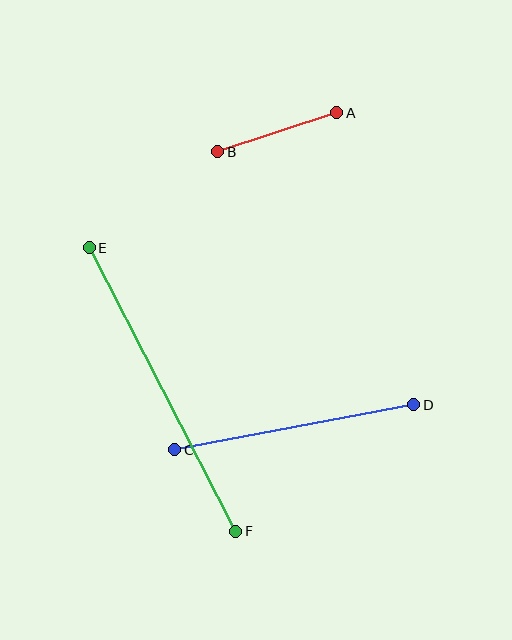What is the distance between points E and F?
The distance is approximately 319 pixels.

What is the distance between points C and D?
The distance is approximately 243 pixels.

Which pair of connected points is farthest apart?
Points E and F are farthest apart.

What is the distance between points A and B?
The distance is approximately 125 pixels.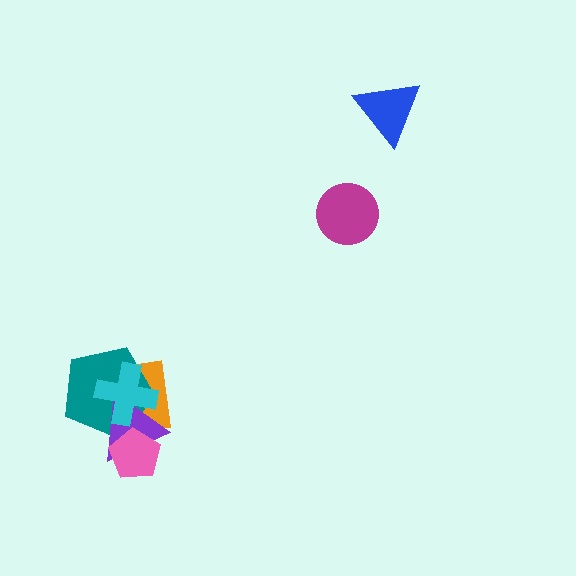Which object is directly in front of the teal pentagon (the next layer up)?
The purple triangle is directly in front of the teal pentagon.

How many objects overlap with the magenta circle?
0 objects overlap with the magenta circle.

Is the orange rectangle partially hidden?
Yes, it is partially covered by another shape.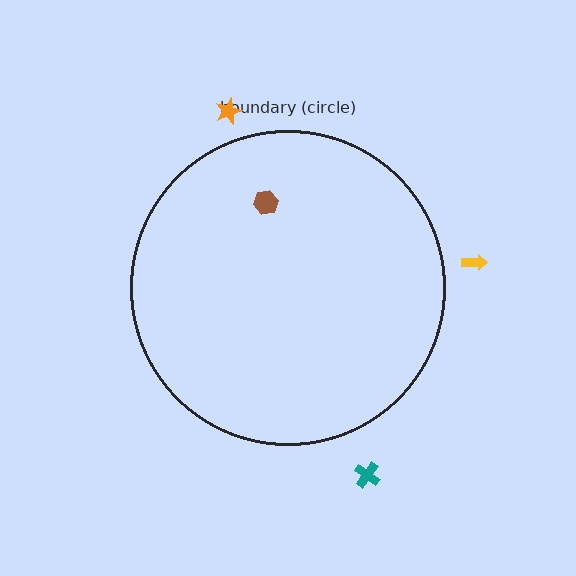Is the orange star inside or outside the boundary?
Outside.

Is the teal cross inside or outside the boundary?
Outside.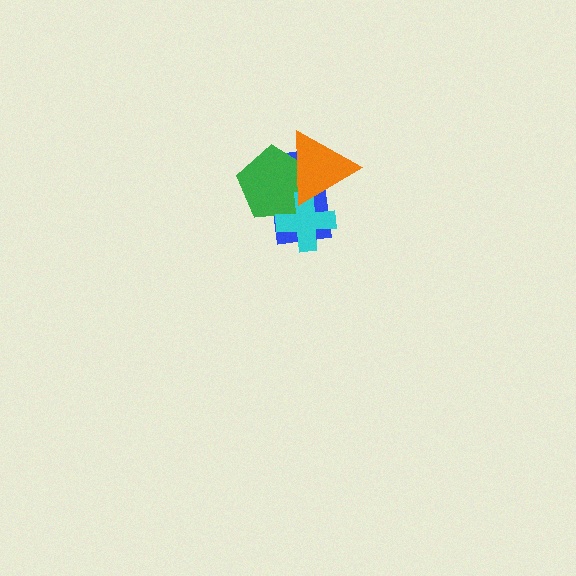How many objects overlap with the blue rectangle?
3 objects overlap with the blue rectangle.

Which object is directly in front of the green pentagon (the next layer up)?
The cyan cross is directly in front of the green pentagon.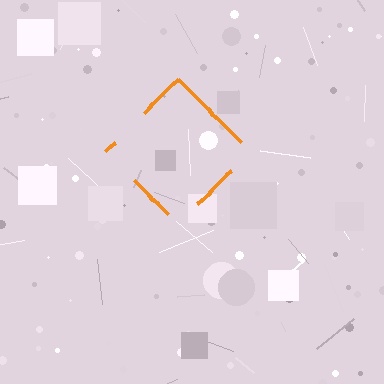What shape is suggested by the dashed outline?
The dashed outline suggests a diamond.